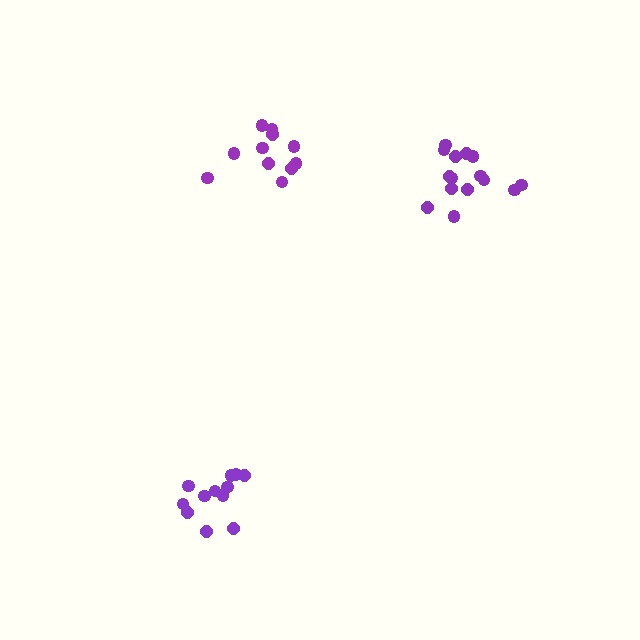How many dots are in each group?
Group 1: 11 dots, Group 2: 12 dots, Group 3: 15 dots (38 total).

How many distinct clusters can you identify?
There are 3 distinct clusters.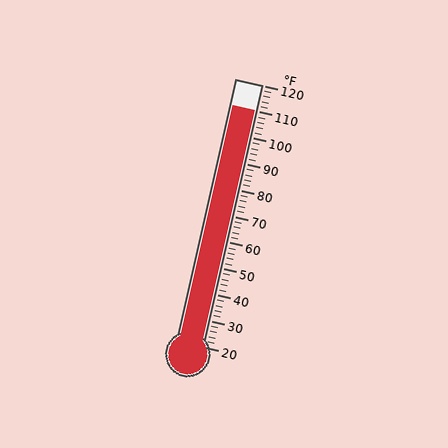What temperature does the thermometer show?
The thermometer shows approximately 110°F.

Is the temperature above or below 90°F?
The temperature is above 90°F.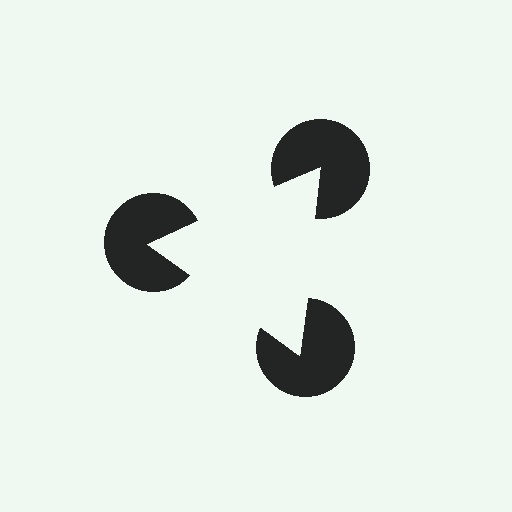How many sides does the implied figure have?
3 sides.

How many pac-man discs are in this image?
There are 3 — one at each vertex of the illusory triangle.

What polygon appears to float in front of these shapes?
An illusory triangle — its edges are inferred from the aligned wedge cuts in the pac-man discs, not physically drawn.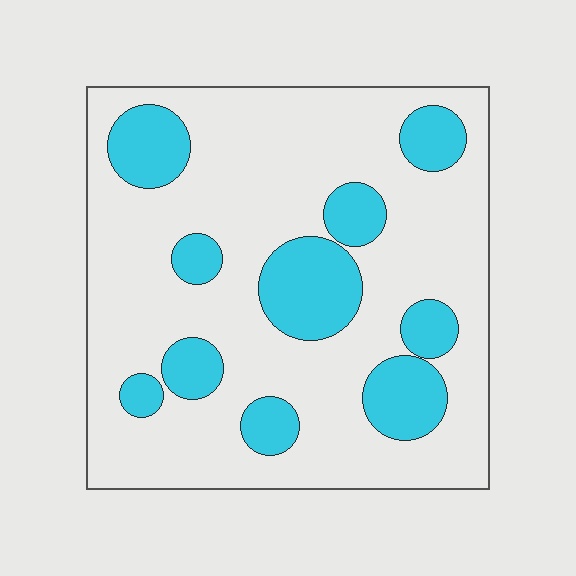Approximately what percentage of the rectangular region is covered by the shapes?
Approximately 25%.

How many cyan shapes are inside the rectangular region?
10.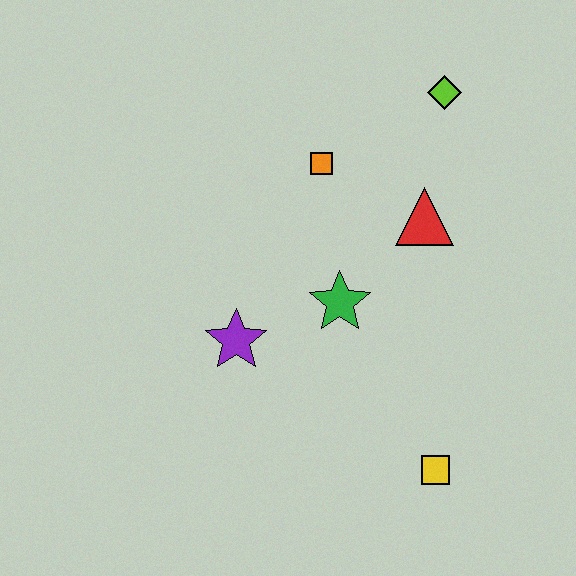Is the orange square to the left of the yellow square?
Yes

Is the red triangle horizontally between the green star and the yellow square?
Yes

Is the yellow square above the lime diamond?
No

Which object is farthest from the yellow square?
The lime diamond is farthest from the yellow square.